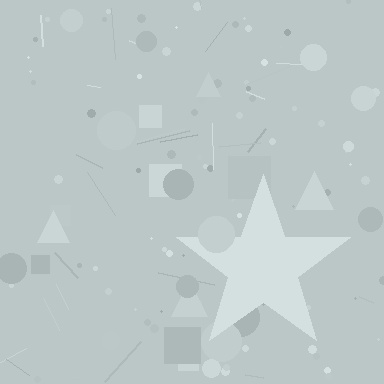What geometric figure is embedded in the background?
A star is embedded in the background.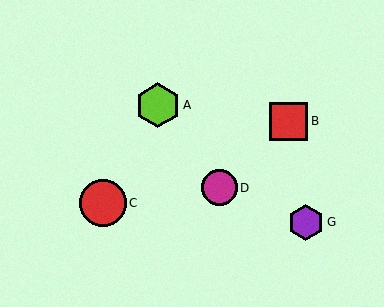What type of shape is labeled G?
Shape G is a purple hexagon.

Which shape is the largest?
The red circle (labeled C) is the largest.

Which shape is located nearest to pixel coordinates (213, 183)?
The magenta circle (labeled D) at (219, 188) is nearest to that location.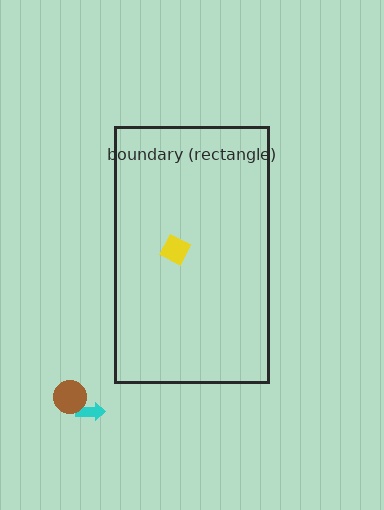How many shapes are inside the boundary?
1 inside, 2 outside.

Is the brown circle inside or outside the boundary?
Outside.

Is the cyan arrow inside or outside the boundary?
Outside.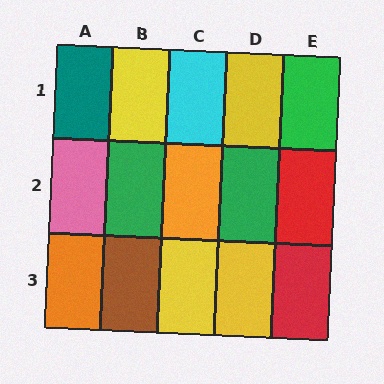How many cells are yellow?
4 cells are yellow.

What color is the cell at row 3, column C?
Yellow.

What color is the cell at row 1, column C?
Cyan.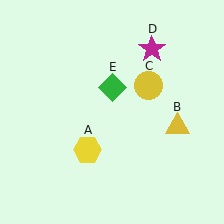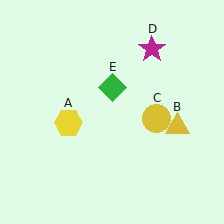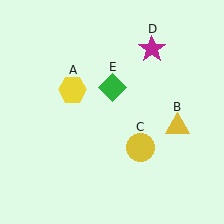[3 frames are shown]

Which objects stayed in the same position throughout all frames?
Yellow triangle (object B) and magenta star (object D) and green diamond (object E) remained stationary.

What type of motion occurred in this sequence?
The yellow hexagon (object A), yellow circle (object C) rotated clockwise around the center of the scene.